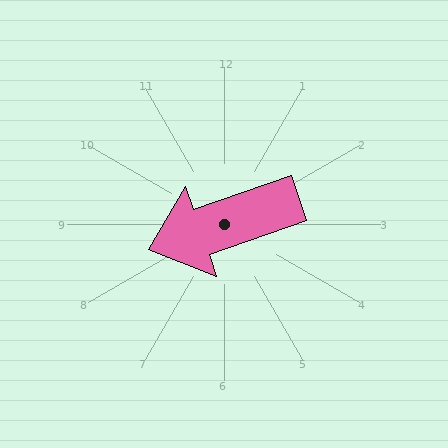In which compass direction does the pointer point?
West.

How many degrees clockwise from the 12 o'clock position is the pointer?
Approximately 251 degrees.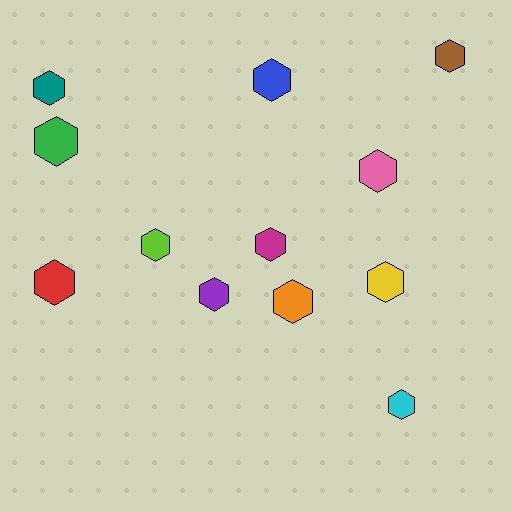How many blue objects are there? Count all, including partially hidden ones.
There is 1 blue object.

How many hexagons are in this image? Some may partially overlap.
There are 12 hexagons.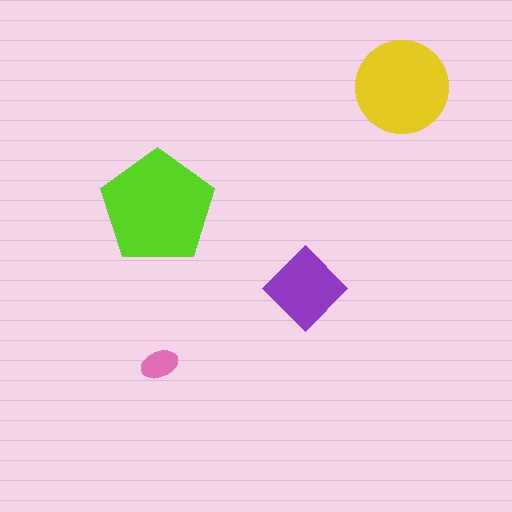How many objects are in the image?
There are 4 objects in the image.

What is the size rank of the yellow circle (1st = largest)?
2nd.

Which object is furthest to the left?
The lime pentagon is leftmost.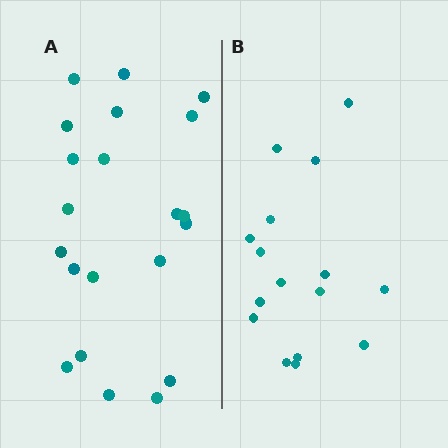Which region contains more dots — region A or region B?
Region A (the left region) has more dots.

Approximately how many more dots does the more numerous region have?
Region A has about 5 more dots than region B.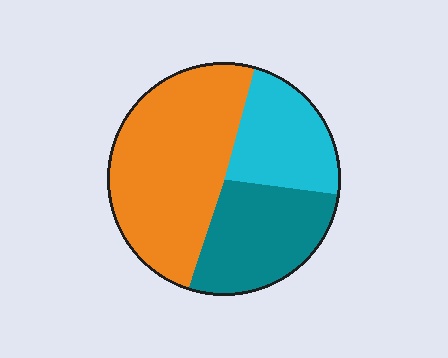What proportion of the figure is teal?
Teal takes up between a sixth and a third of the figure.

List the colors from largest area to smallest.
From largest to smallest: orange, teal, cyan.